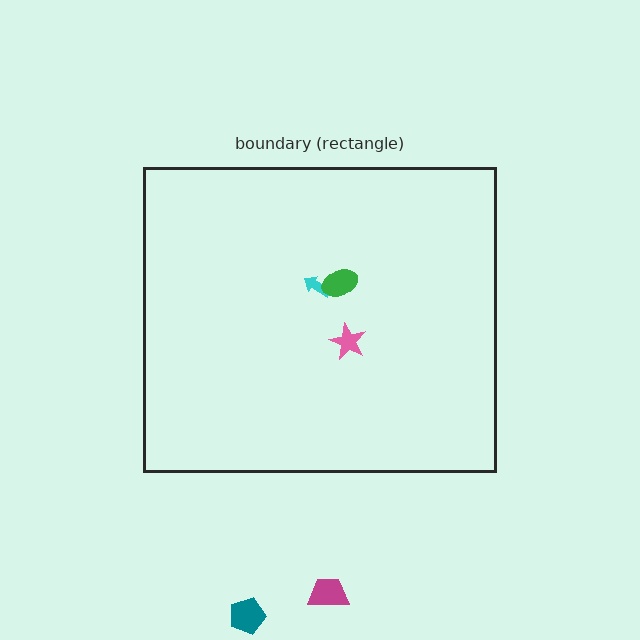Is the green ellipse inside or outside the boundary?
Inside.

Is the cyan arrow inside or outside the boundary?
Inside.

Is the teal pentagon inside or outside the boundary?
Outside.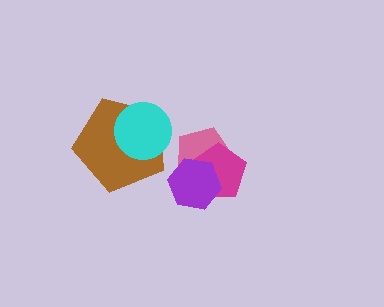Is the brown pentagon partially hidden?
Yes, it is partially covered by another shape.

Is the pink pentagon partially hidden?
Yes, it is partially covered by another shape.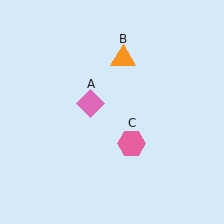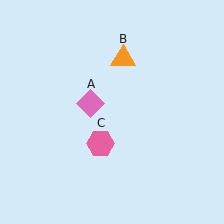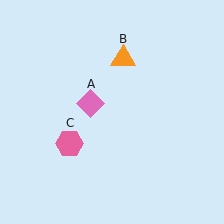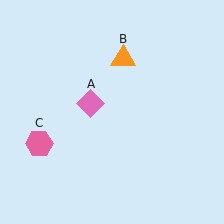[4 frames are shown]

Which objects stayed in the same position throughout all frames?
Pink diamond (object A) and orange triangle (object B) remained stationary.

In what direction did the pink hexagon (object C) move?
The pink hexagon (object C) moved left.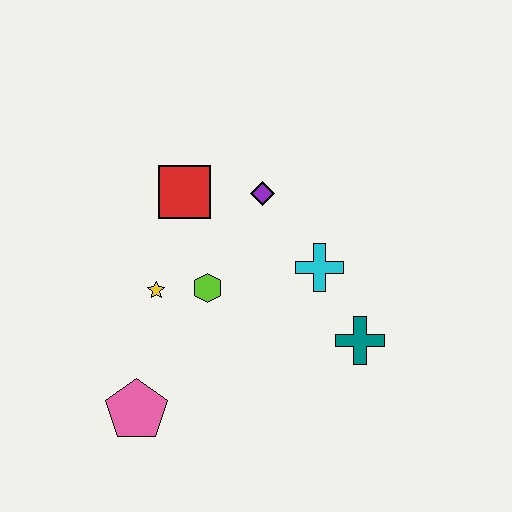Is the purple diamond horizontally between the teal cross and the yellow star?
Yes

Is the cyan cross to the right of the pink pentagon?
Yes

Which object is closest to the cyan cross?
The teal cross is closest to the cyan cross.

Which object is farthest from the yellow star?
The teal cross is farthest from the yellow star.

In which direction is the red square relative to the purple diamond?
The red square is to the left of the purple diamond.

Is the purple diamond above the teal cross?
Yes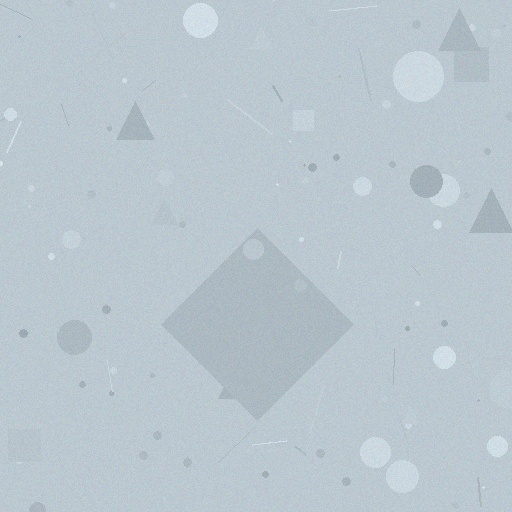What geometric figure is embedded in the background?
A diamond is embedded in the background.